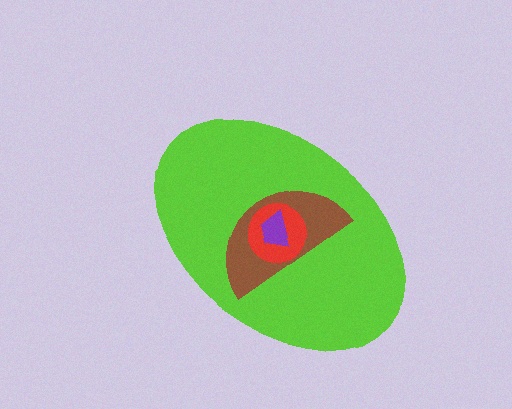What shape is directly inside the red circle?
The purple trapezoid.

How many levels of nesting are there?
4.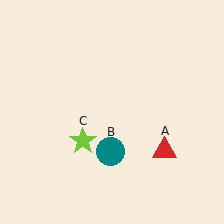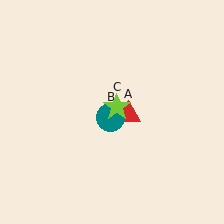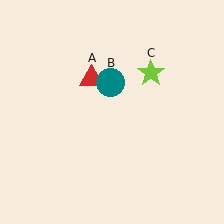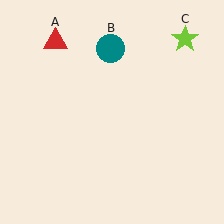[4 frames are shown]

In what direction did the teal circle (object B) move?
The teal circle (object B) moved up.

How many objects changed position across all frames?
3 objects changed position: red triangle (object A), teal circle (object B), lime star (object C).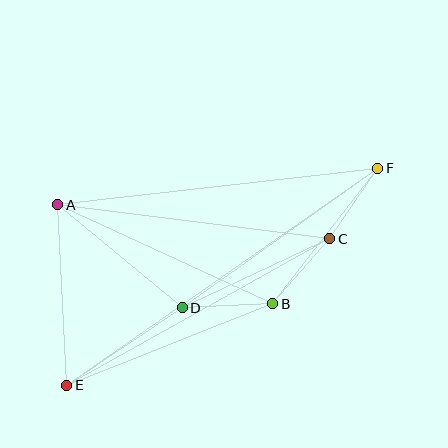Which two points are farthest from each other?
Points E and F are farthest from each other.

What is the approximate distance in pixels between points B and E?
The distance between B and E is approximately 222 pixels.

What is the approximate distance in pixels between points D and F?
The distance between D and F is approximately 240 pixels.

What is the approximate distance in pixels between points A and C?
The distance between A and C is approximately 275 pixels.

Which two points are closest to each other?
Points C and F are closest to each other.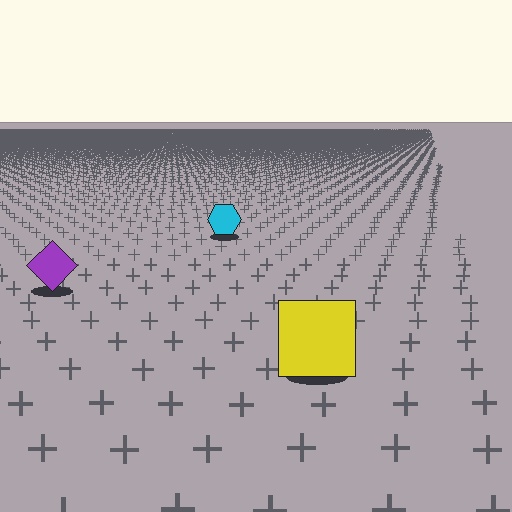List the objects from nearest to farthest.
From nearest to farthest: the yellow square, the purple diamond, the cyan hexagon.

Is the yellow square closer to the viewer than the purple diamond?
Yes. The yellow square is closer — you can tell from the texture gradient: the ground texture is coarser near it.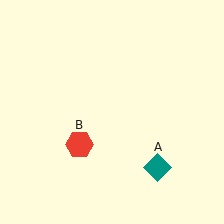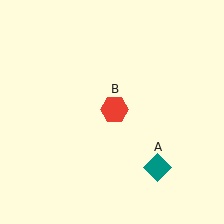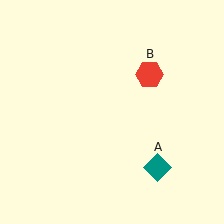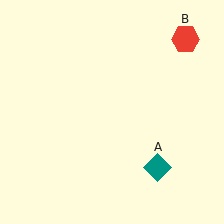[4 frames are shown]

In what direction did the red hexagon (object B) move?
The red hexagon (object B) moved up and to the right.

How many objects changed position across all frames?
1 object changed position: red hexagon (object B).